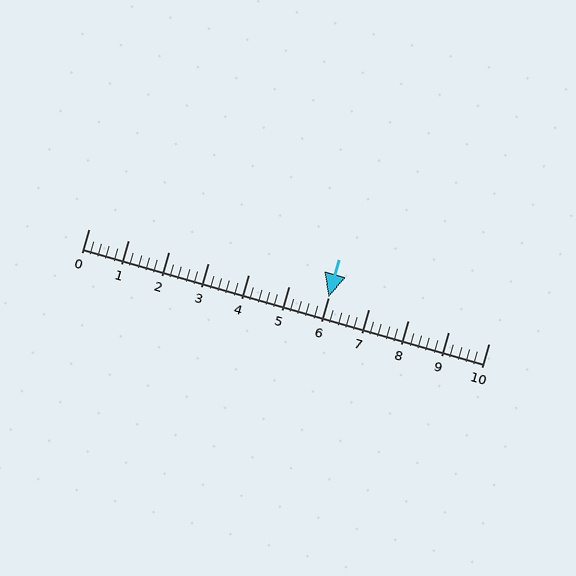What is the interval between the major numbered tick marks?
The major tick marks are spaced 1 units apart.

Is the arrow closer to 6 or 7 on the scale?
The arrow is closer to 6.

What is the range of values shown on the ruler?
The ruler shows values from 0 to 10.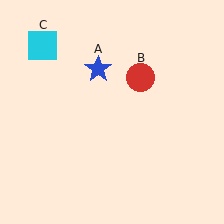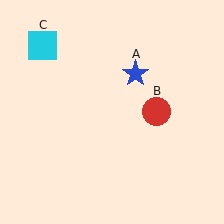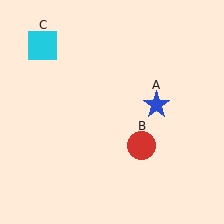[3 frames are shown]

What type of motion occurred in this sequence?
The blue star (object A), red circle (object B) rotated clockwise around the center of the scene.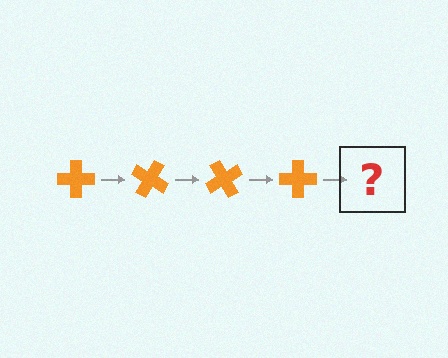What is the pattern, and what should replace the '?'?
The pattern is that the cross rotates 30 degrees each step. The '?' should be an orange cross rotated 120 degrees.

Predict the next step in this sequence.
The next step is an orange cross rotated 120 degrees.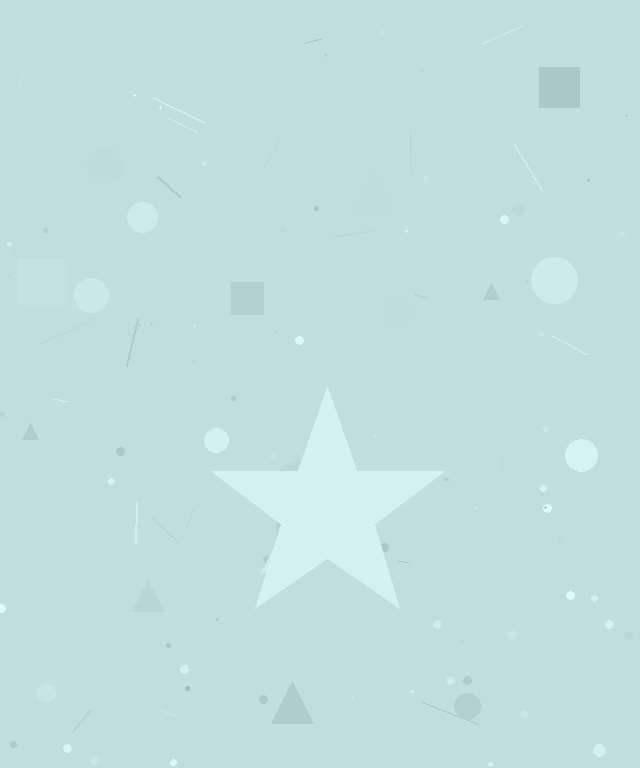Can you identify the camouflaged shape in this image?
The camouflaged shape is a star.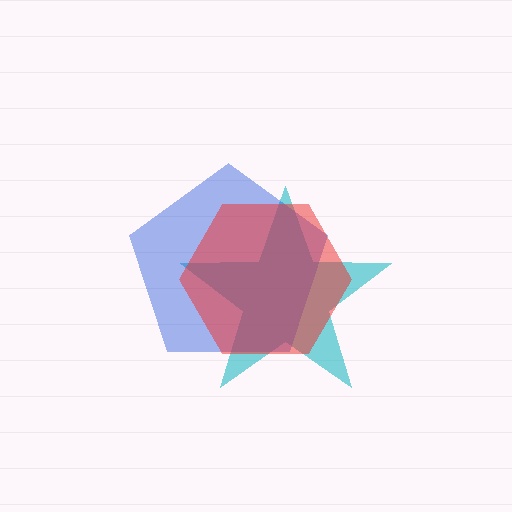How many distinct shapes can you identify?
There are 3 distinct shapes: a cyan star, a blue pentagon, a red hexagon.